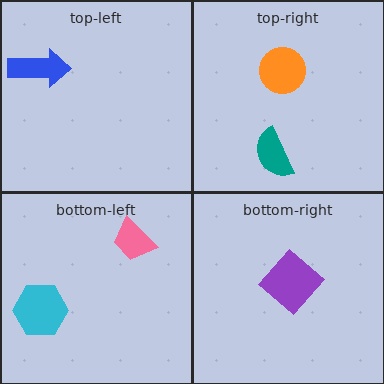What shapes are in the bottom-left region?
The pink trapezoid, the cyan hexagon.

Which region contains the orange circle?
The top-right region.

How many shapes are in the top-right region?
2.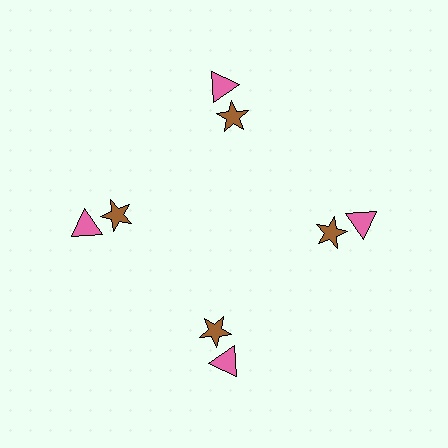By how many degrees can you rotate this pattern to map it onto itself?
The pattern maps onto itself every 90 degrees of rotation.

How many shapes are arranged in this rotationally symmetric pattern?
There are 8 shapes, arranged in 4 groups of 2.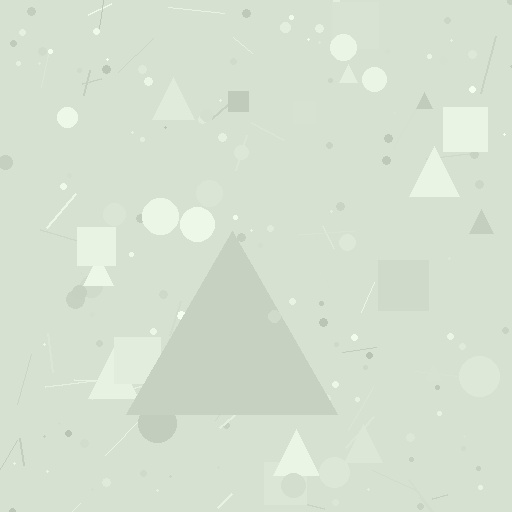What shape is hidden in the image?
A triangle is hidden in the image.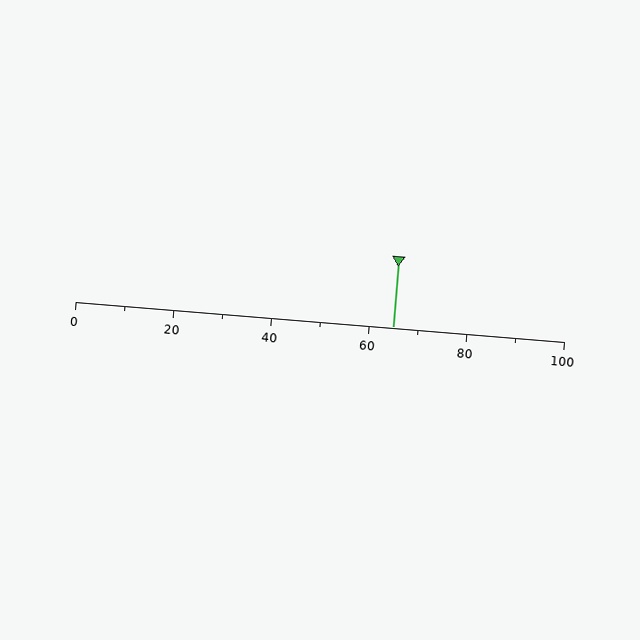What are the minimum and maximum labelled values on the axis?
The axis runs from 0 to 100.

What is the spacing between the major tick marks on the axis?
The major ticks are spaced 20 apart.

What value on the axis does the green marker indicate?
The marker indicates approximately 65.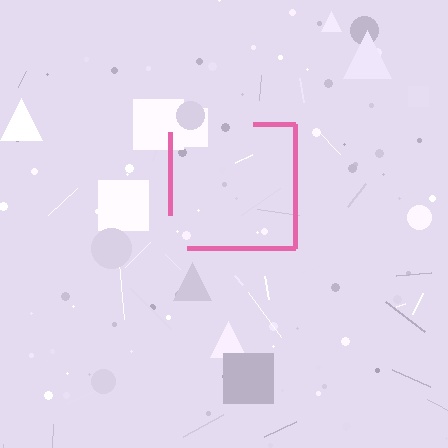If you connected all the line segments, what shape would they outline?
They would outline a square.